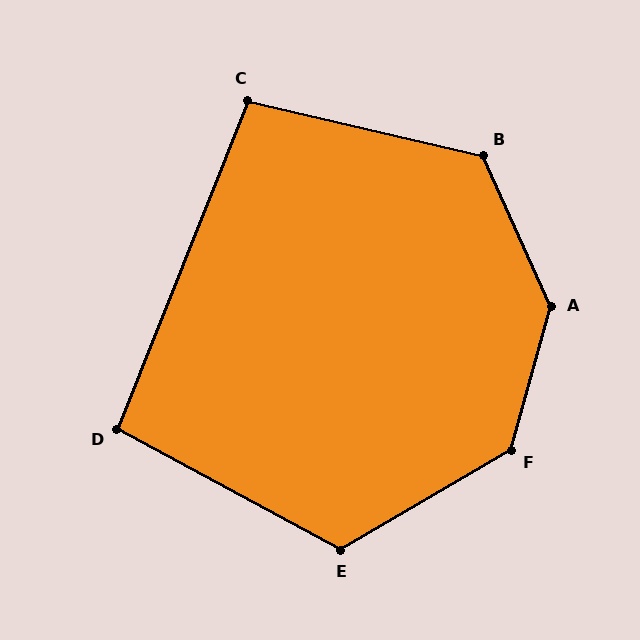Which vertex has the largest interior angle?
A, at approximately 140 degrees.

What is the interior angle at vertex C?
Approximately 98 degrees (obtuse).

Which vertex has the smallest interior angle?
D, at approximately 97 degrees.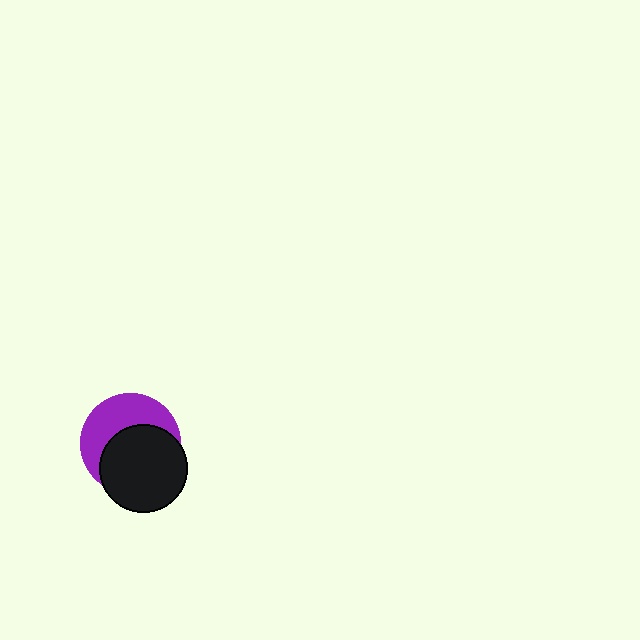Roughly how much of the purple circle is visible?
About half of it is visible (roughly 45%).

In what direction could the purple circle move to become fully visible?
The purple circle could move toward the upper-left. That would shift it out from behind the black circle entirely.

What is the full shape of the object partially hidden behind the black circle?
The partially hidden object is a purple circle.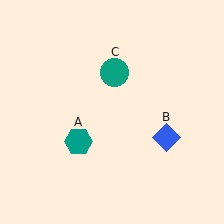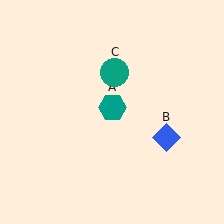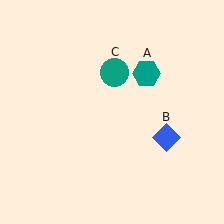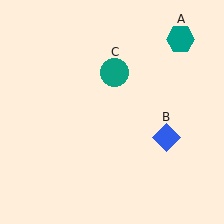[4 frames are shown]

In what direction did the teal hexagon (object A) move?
The teal hexagon (object A) moved up and to the right.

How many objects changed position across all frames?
1 object changed position: teal hexagon (object A).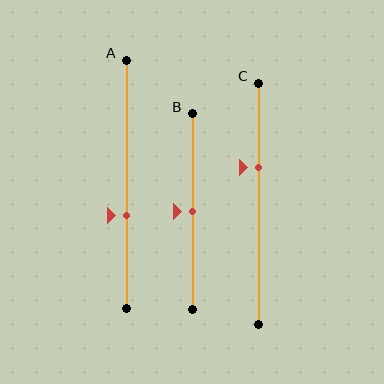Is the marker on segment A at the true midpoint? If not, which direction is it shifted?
No, the marker on segment A is shifted downward by about 13% of the segment length.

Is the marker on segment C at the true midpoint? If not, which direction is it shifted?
No, the marker on segment C is shifted upward by about 15% of the segment length.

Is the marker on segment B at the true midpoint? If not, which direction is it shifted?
Yes, the marker on segment B is at the true midpoint.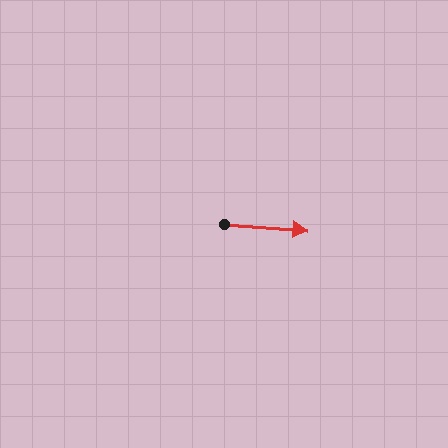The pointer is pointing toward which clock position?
Roughly 3 o'clock.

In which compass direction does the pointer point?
East.